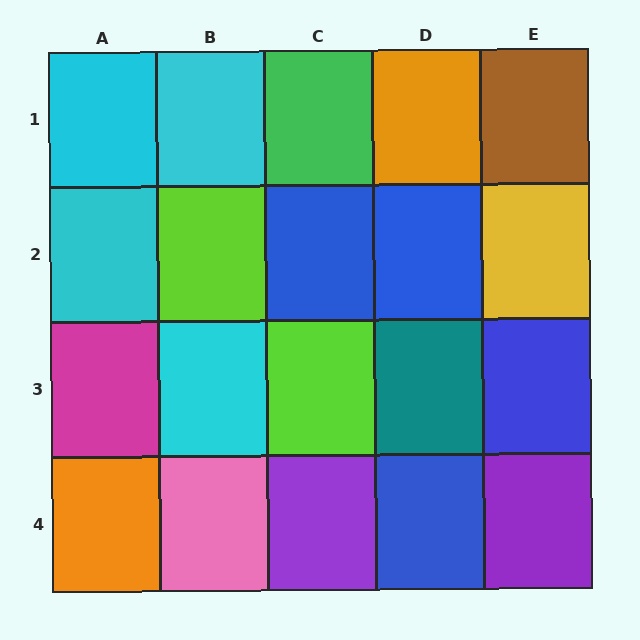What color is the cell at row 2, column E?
Yellow.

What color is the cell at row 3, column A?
Magenta.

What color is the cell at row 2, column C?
Blue.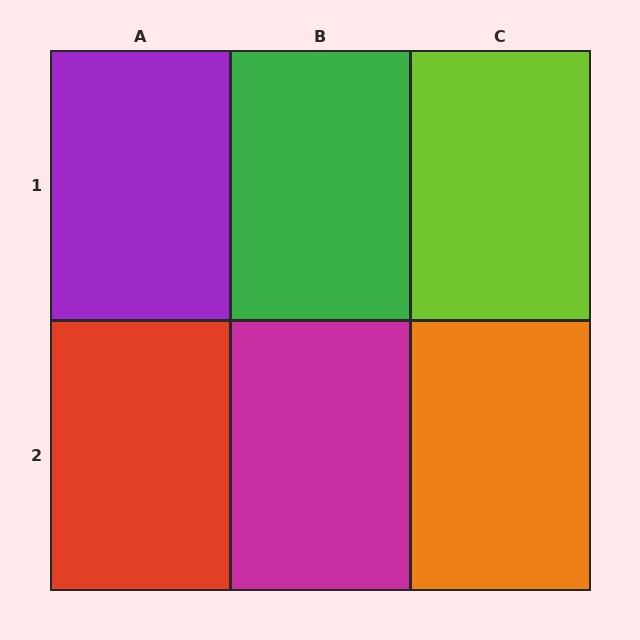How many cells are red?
1 cell is red.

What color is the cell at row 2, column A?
Red.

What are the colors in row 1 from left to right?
Purple, green, lime.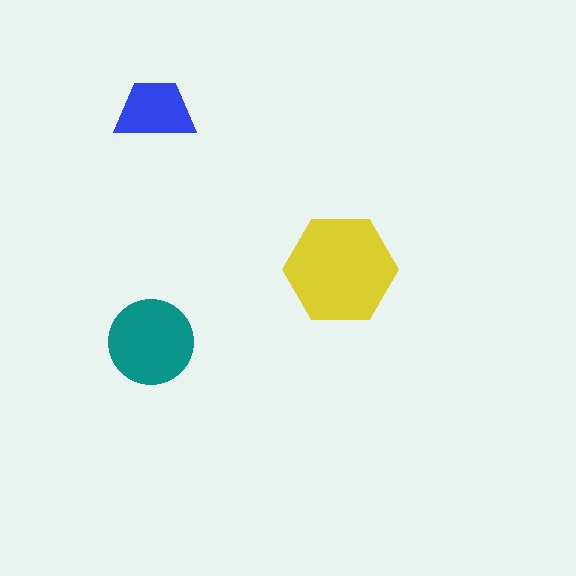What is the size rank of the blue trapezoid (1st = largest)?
3rd.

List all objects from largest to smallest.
The yellow hexagon, the teal circle, the blue trapezoid.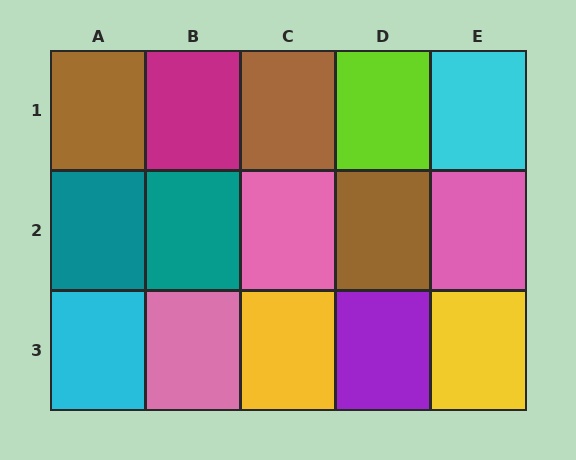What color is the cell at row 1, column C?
Brown.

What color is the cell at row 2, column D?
Brown.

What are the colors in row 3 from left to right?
Cyan, pink, yellow, purple, yellow.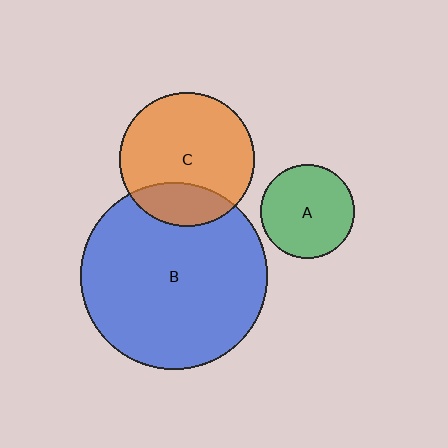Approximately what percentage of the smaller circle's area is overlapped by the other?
Approximately 20%.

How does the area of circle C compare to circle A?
Approximately 2.0 times.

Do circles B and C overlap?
Yes.